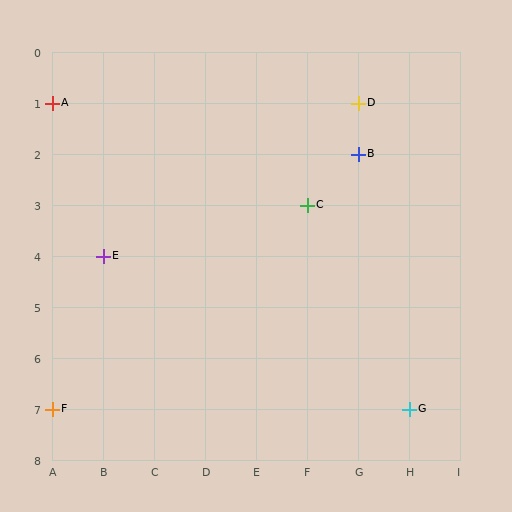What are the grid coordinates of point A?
Point A is at grid coordinates (A, 1).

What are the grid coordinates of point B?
Point B is at grid coordinates (G, 2).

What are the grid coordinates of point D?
Point D is at grid coordinates (G, 1).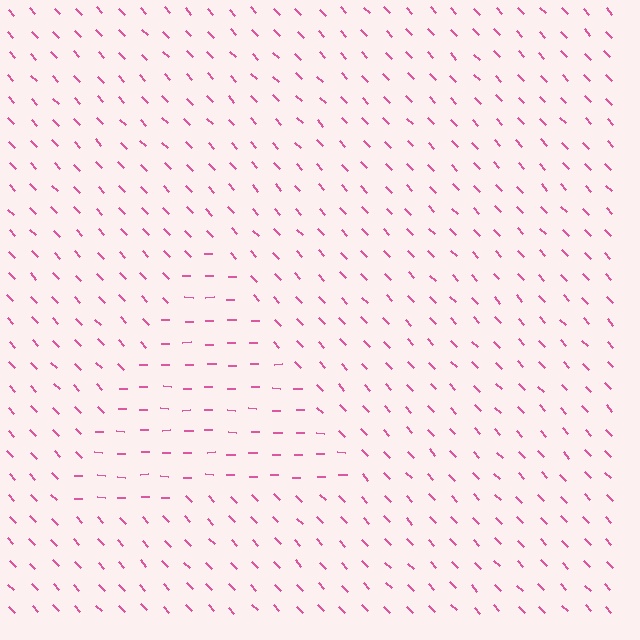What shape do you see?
I see a triangle.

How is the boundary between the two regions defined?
The boundary is defined purely by a change in line orientation (approximately 45 degrees difference). All lines are the same color and thickness.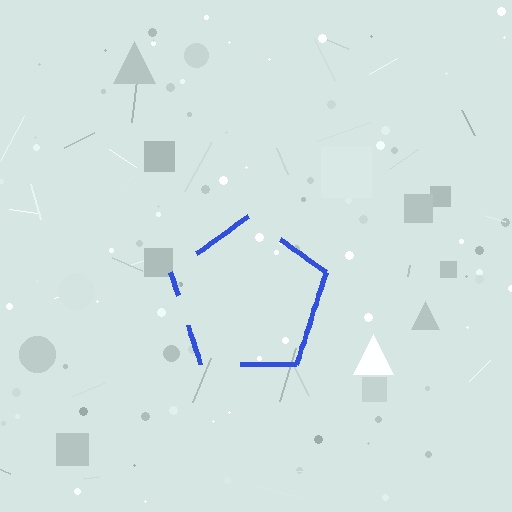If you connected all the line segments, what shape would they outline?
They would outline a pentagon.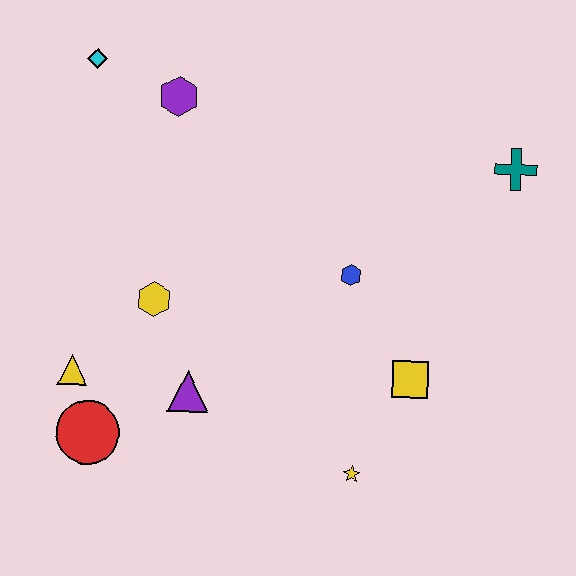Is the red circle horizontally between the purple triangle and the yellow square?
No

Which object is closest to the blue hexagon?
The yellow square is closest to the blue hexagon.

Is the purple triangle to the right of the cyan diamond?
Yes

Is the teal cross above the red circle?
Yes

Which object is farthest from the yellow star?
The cyan diamond is farthest from the yellow star.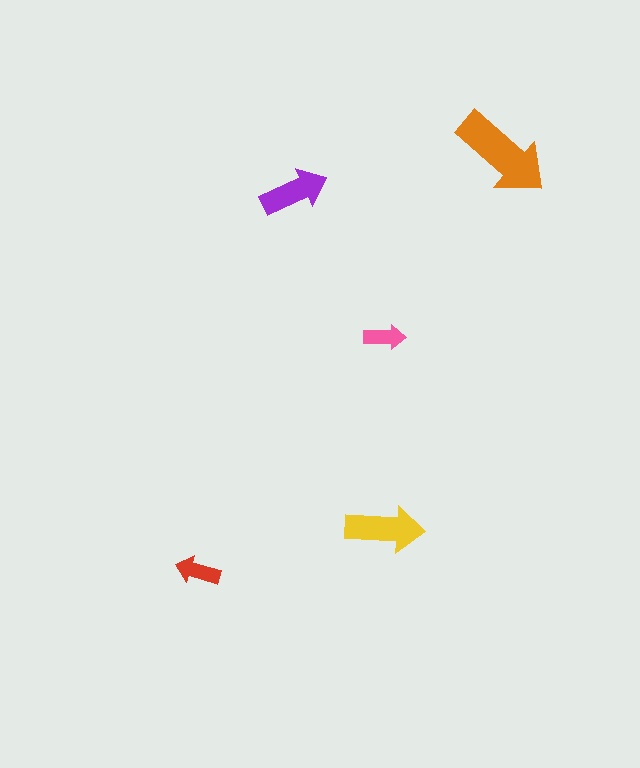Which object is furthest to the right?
The orange arrow is rightmost.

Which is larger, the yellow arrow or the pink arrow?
The yellow one.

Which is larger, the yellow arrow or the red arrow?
The yellow one.